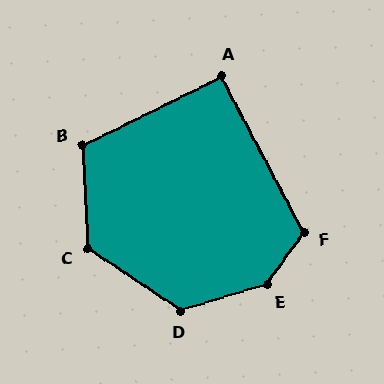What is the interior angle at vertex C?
Approximately 126 degrees (obtuse).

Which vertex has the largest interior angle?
E, at approximately 142 degrees.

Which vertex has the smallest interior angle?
A, at approximately 92 degrees.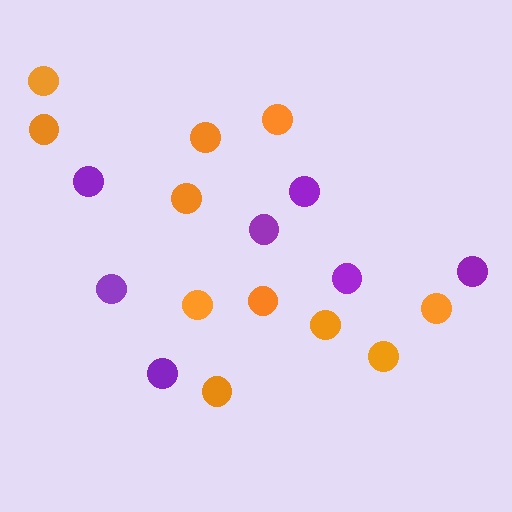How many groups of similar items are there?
There are 2 groups: one group of purple circles (7) and one group of orange circles (11).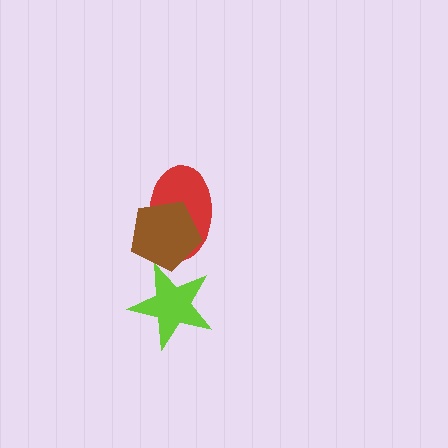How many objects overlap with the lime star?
1 object overlaps with the lime star.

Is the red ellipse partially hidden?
Yes, it is partially covered by another shape.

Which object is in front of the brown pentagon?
The lime star is in front of the brown pentagon.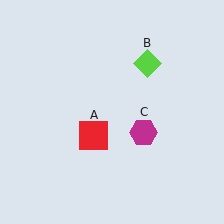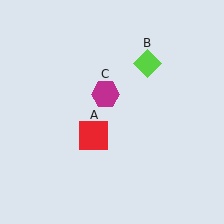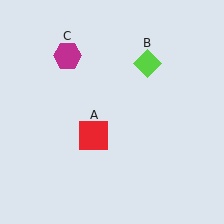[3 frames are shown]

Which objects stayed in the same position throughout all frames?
Red square (object A) and lime diamond (object B) remained stationary.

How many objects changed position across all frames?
1 object changed position: magenta hexagon (object C).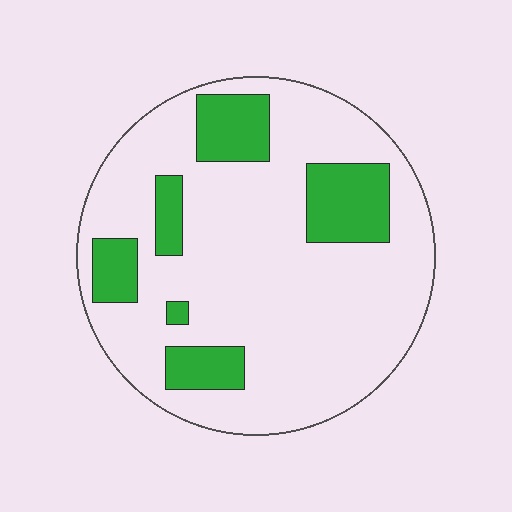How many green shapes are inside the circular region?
6.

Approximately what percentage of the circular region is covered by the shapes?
Approximately 20%.